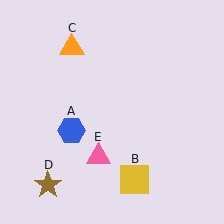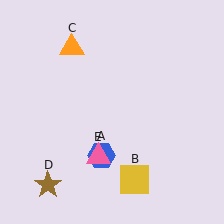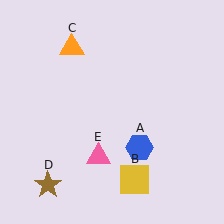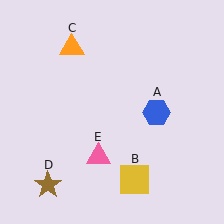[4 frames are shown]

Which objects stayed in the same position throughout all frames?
Yellow square (object B) and orange triangle (object C) and brown star (object D) and pink triangle (object E) remained stationary.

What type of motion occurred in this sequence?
The blue hexagon (object A) rotated counterclockwise around the center of the scene.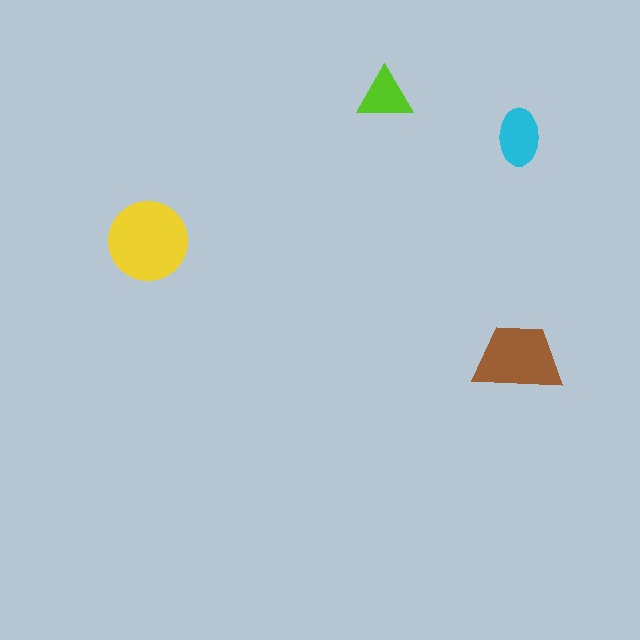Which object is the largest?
The yellow circle.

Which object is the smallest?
The lime triangle.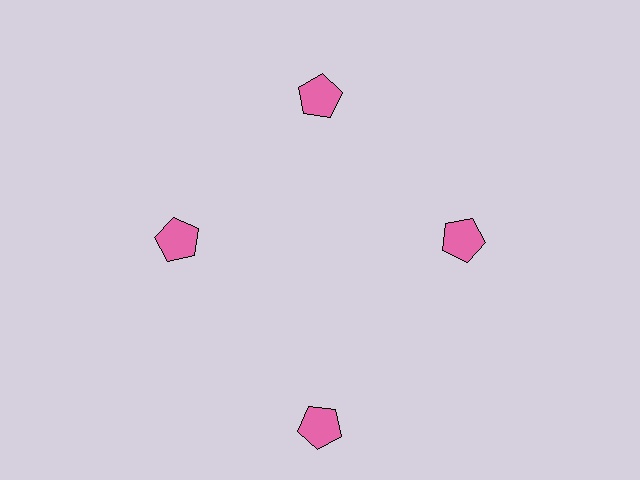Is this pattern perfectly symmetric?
No. The 4 pink pentagons are arranged in a ring, but one element near the 6 o'clock position is pushed outward from the center, breaking the 4-fold rotational symmetry.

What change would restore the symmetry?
The symmetry would be restored by moving it inward, back onto the ring so that all 4 pentagons sit at equal angles and equal distance from the center.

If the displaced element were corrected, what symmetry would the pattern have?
It would have 4-fold rotational symmetry — the pattern would map onto itself every 90 degrees.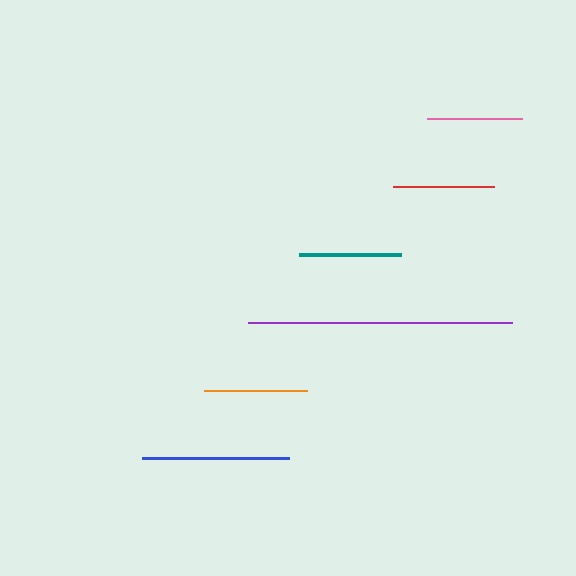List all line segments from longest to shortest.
From longest to shortest: purple, blue, orange, teal, red, pink.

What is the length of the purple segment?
The purple segment is approximately 264 pixels long.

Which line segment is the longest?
The purple line is the longest at approximately 264 pixels.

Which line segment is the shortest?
The pink line is the shortest at approximately 95 pixels.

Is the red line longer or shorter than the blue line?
The blue line is longer than the red line.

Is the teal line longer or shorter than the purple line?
The purple line is longer than the teal line.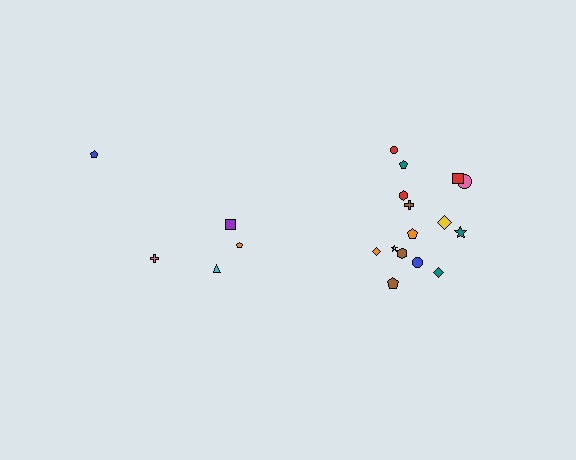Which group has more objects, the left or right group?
The right group.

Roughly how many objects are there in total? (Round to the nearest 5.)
Roughly 20 objects in total.